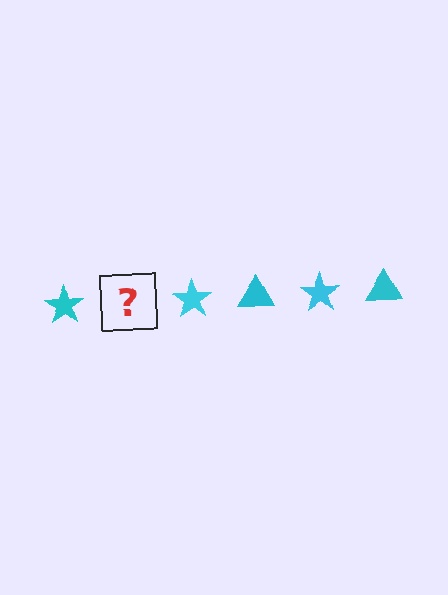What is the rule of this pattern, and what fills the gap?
The rule is that the pattern cycles through star, triangle shapes in cyan. The gap should be filled with a cyan triangle.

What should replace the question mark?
The question mark should be replaced with a cyan triangle.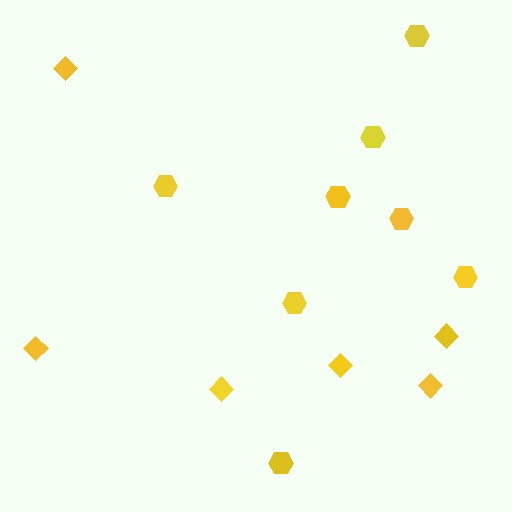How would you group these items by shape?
There are 2 groups: one group of hexagons (8) and one group of diamonds (6).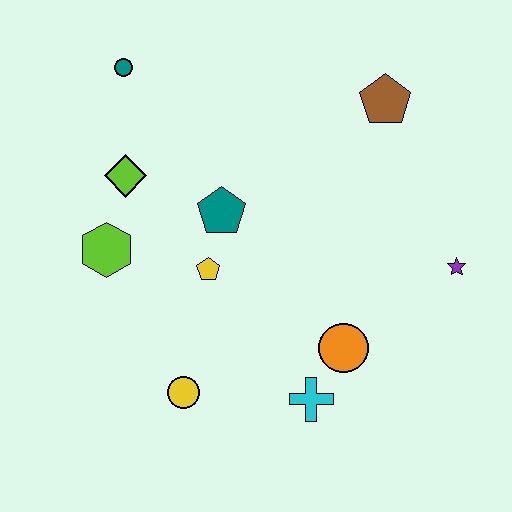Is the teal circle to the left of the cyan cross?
Yes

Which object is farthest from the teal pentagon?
The purple star is farthest from the teal pentagon.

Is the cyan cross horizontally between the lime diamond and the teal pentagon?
No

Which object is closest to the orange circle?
The cyan cross is closest to the orange circle.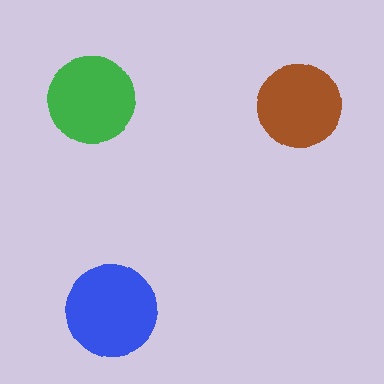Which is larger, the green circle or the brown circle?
The green one.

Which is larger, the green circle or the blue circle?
The blue one.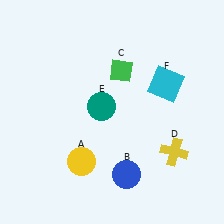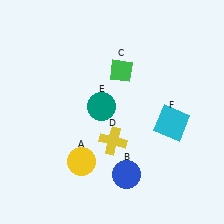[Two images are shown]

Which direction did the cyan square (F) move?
The cyan square (F) moved down.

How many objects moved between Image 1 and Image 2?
2 objects moved between the two images.